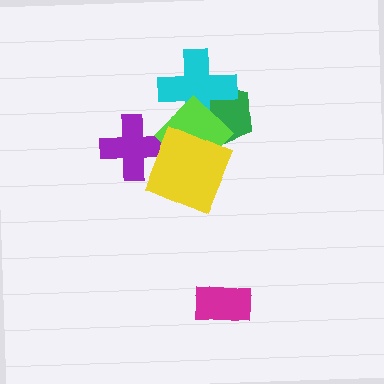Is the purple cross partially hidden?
Yes, it is partially covered by another shape.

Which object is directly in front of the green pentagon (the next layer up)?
The cyan cross is directly in front of the green pentagon.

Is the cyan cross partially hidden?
Yes, it is partially covered by another shape.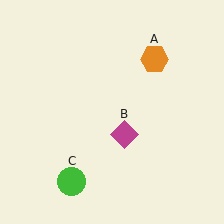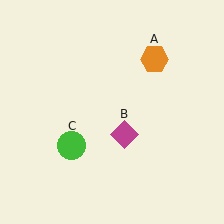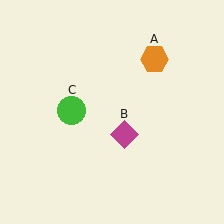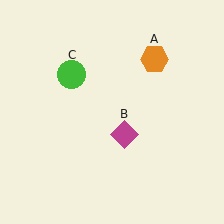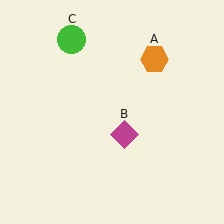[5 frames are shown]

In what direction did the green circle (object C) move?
The green circle (object C) moved up.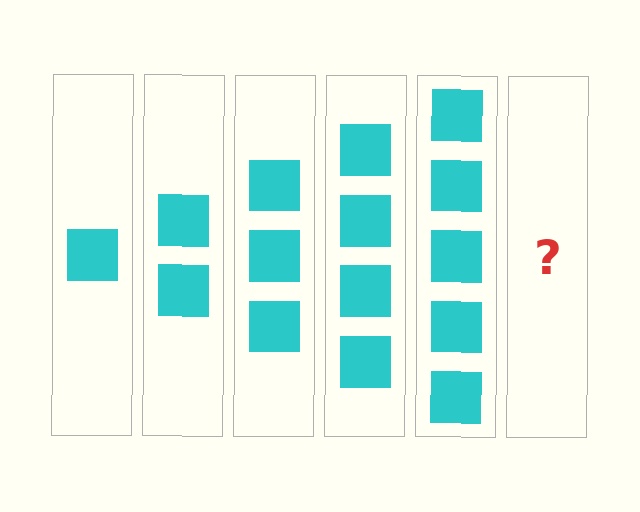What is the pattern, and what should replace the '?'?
The pattern is that each step adds one more square. The '?' should be 6 squares.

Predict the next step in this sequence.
The next step is 6 squares.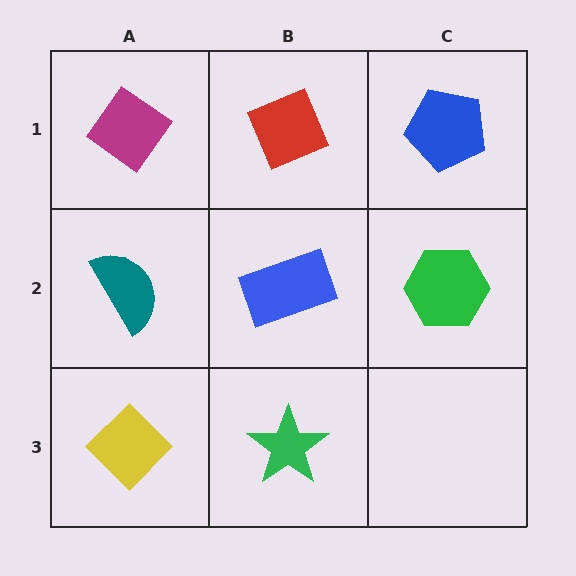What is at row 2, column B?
A blue rectangle.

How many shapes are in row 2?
3 shapes.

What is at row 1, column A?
A magenta diamond.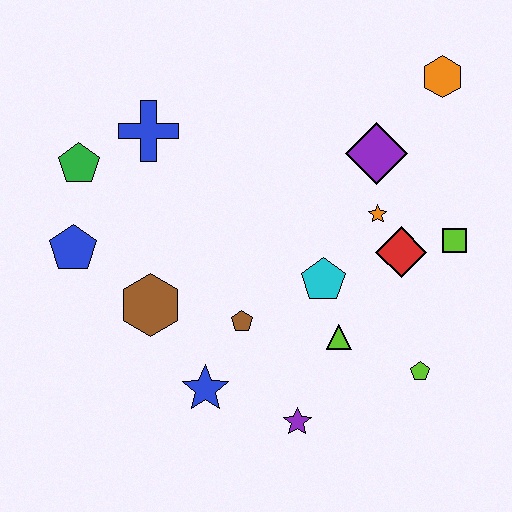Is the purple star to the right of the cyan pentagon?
No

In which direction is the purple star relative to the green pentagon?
The purple star is below the green pentagon.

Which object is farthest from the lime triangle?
The green pentagon is farthest from the lime triangle.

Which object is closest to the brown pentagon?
The blue star is closest to the brown pentagon.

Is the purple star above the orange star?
No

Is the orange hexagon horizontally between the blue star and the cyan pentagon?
No